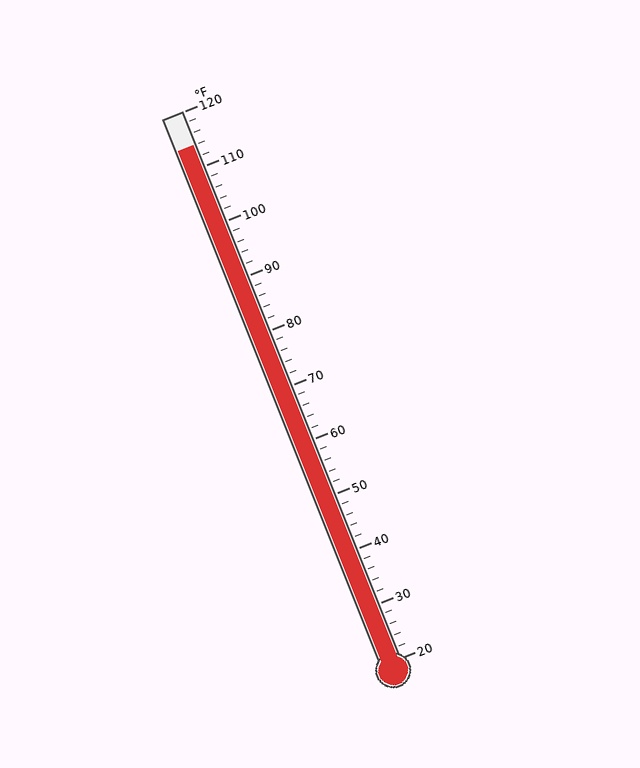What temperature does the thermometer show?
The thermometer shows approximately 114°F.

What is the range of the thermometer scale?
The thermometer scale ranges from 20°F to 120°F.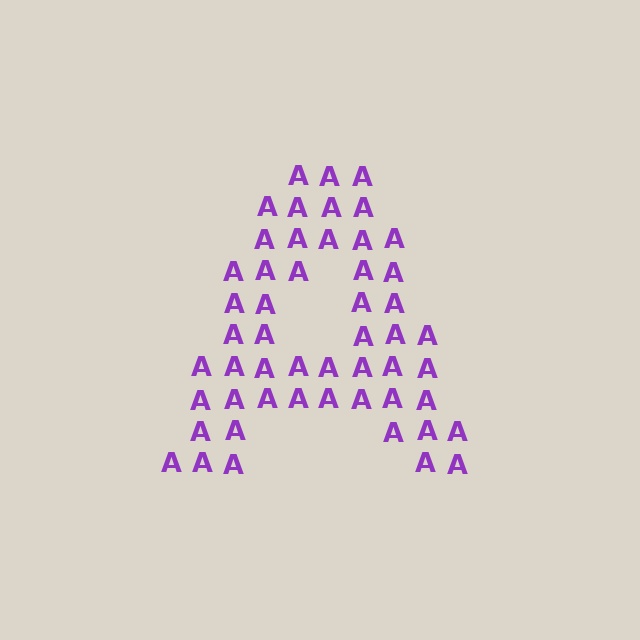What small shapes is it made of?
It is made of small letter A's.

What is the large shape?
The large shape is the letter A.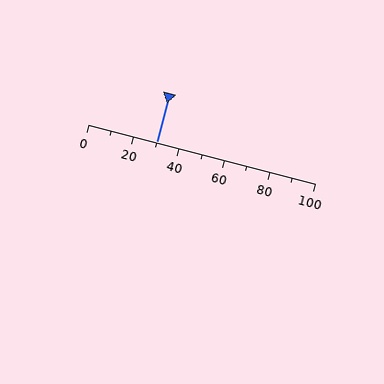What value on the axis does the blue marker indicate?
The marker indicates approximately 30.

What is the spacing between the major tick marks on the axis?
The major ticks are spaced 20 apart.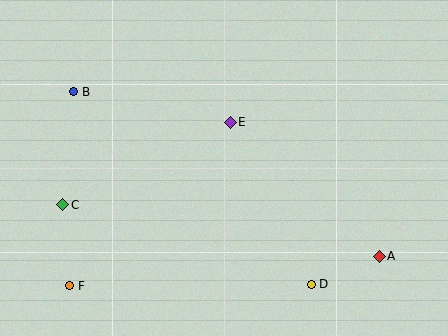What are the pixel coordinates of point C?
Point C is at (63, 205).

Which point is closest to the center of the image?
Point E at (230, 122) is closest to the center.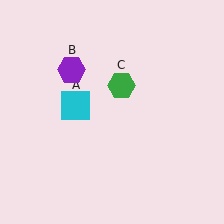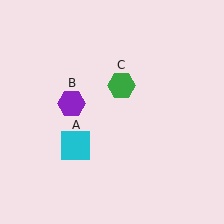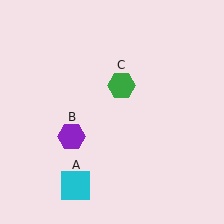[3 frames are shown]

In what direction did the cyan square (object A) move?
The cyan square (object A) moved down.